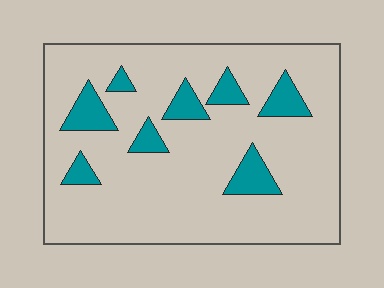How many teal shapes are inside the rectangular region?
8.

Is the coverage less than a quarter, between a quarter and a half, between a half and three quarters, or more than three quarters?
Less than a quarter.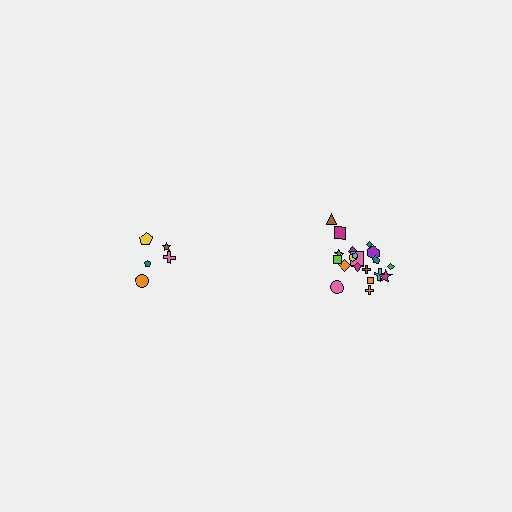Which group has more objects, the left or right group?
The right group.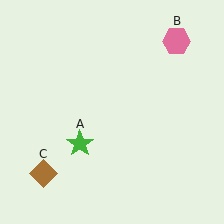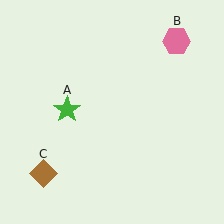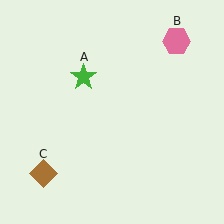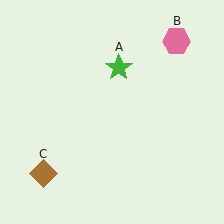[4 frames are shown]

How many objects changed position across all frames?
1 object changed position: green star (object A).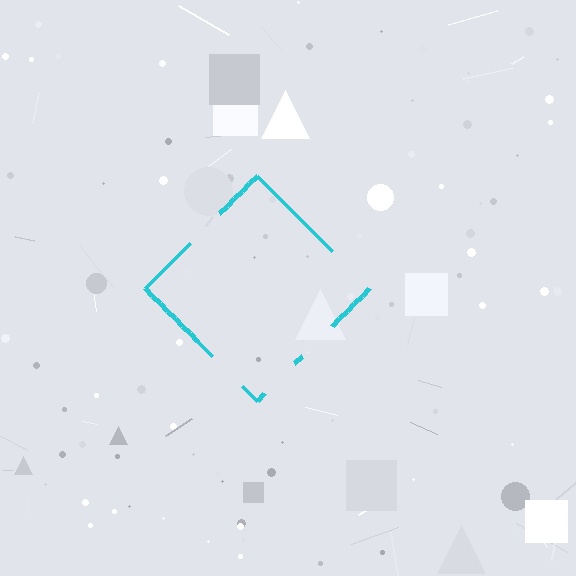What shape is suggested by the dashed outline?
The dashed outline suggests a diamond.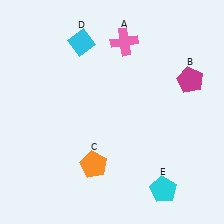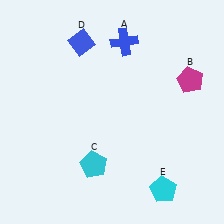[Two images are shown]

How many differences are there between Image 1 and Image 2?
There are 3 differences between the two images.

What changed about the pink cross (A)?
In Image 1, A is pink. In Image 2, it changed to blue.